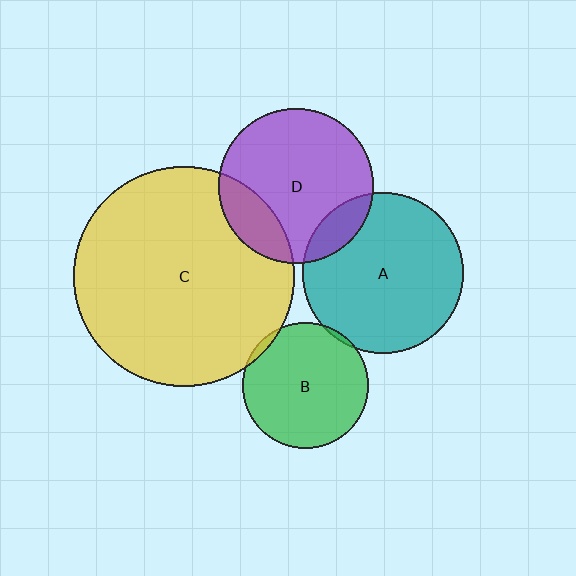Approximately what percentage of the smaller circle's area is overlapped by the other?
Approximately 10%.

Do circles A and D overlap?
Yes.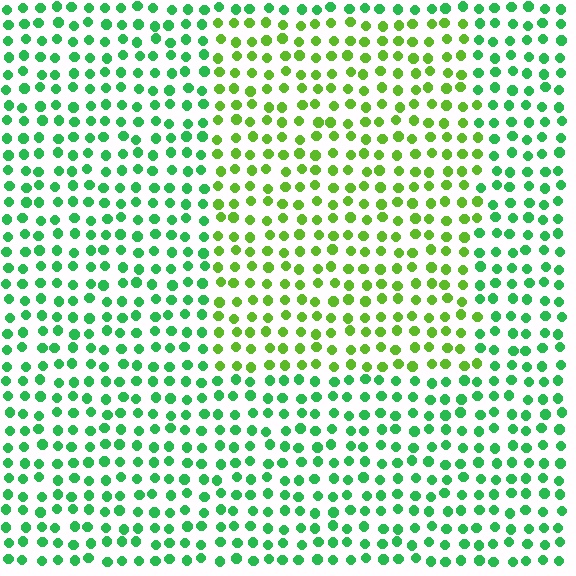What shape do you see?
I see a rectangle.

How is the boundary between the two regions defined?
The boundary is defined purely by a slight shift in hue (about 38 degrees). Spacing, size, and orientation are identical on both sides.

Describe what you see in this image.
The image is filled with small green elements in a uniform arrangement. A rectangle-shaped region is visible where the elements are tinted to a slightly different hue, forming a subtle color boundary.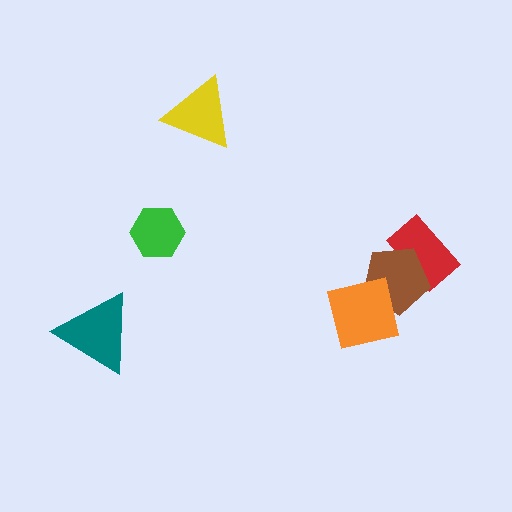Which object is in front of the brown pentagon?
The orange square is in front of the brown pentagon.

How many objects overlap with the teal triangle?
0 objects overlap with the teal triangle.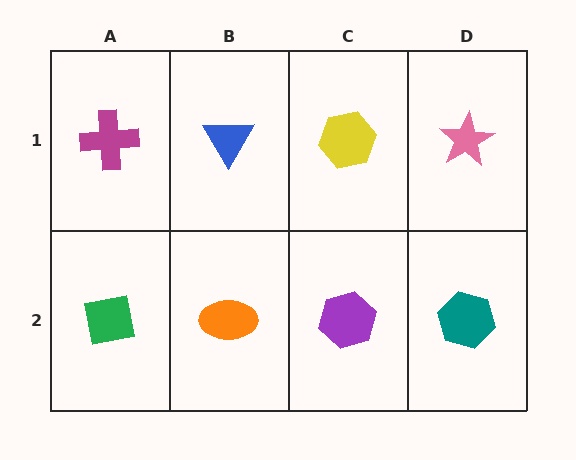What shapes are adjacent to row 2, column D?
A pink star (row 1, column D), a purple hexagon (row 2, column C).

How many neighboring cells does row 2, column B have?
3.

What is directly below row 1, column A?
A green square.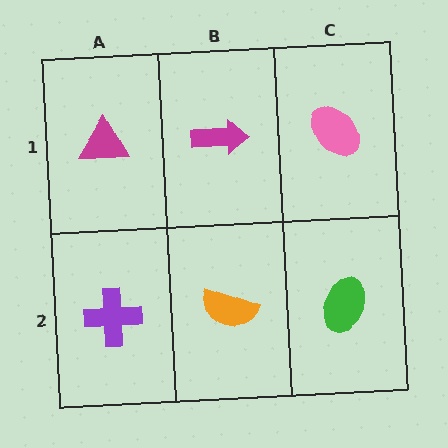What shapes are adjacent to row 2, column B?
A magenta arrow (row 1, column B), a purple cross (row 2, column A), a green ellipse (row 2, column C).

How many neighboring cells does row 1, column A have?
2.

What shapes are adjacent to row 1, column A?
A purple cross (row 2, column A), a magenta arrow (row 1, column B).